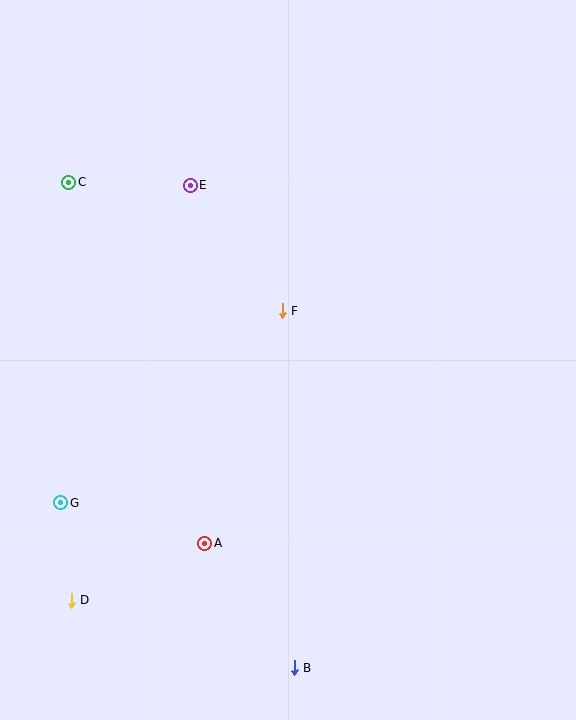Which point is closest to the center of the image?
Point F at (282, 311) is closest to the center.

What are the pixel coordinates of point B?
Point B is at (294, 668).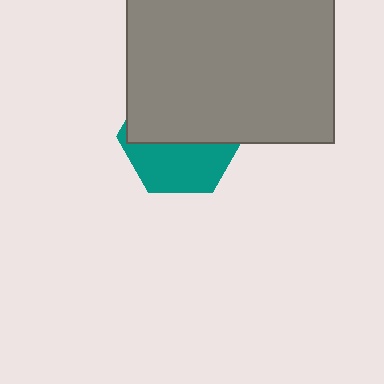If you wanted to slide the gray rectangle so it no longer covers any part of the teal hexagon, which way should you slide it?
Slide it up — that is the most direct way to separate the two shapes.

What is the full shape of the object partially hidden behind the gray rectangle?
The partially hidden object is a teal hexagon.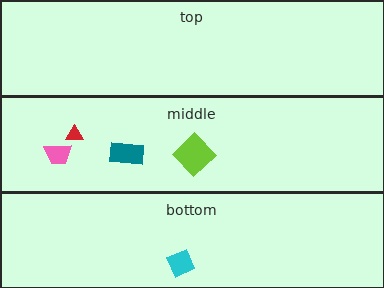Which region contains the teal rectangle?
The middle region.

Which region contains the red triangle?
The middle region.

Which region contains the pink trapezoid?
The middle region.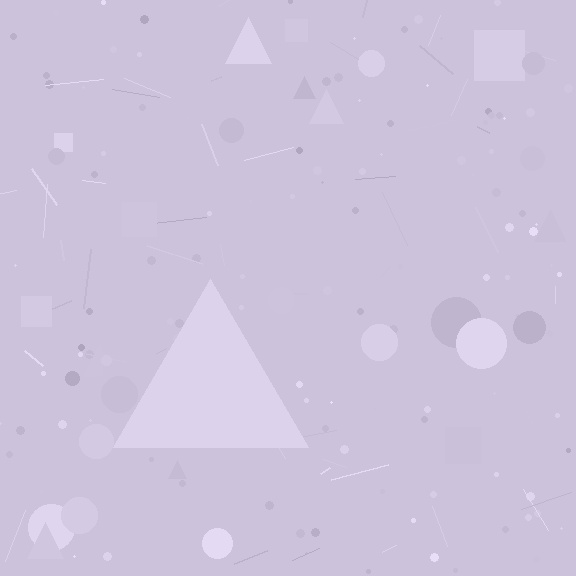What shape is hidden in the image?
A triangle is hidden in the image.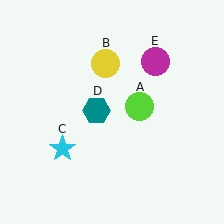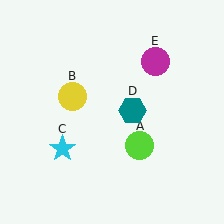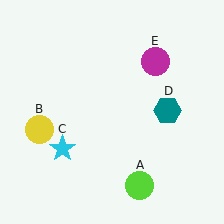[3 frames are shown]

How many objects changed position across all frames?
3 objects changed position: lime circle (object A), yellow circle (object B), teal hexagon (object D).